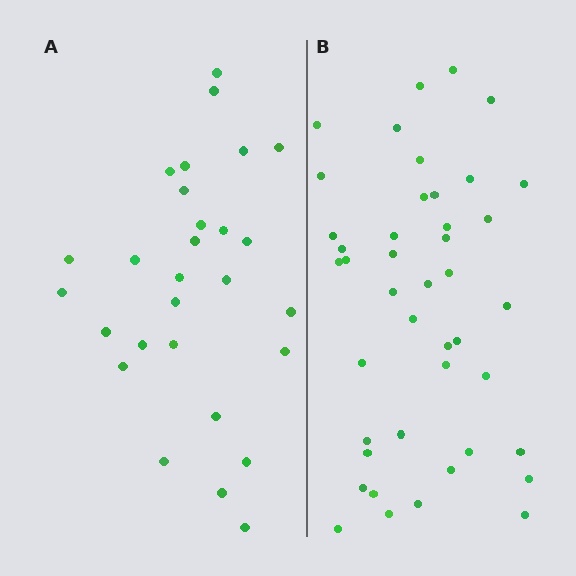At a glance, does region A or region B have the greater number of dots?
Region B (the right region) has more dots.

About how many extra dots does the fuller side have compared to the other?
Region B has approximately 15 more dots than region A.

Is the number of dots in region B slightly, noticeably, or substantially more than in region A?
Region B has substantially more. The ratio is roughly 1.5 to 1.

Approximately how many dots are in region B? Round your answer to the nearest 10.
About 40 dots. (The exact count is 43, which rounds to 40.)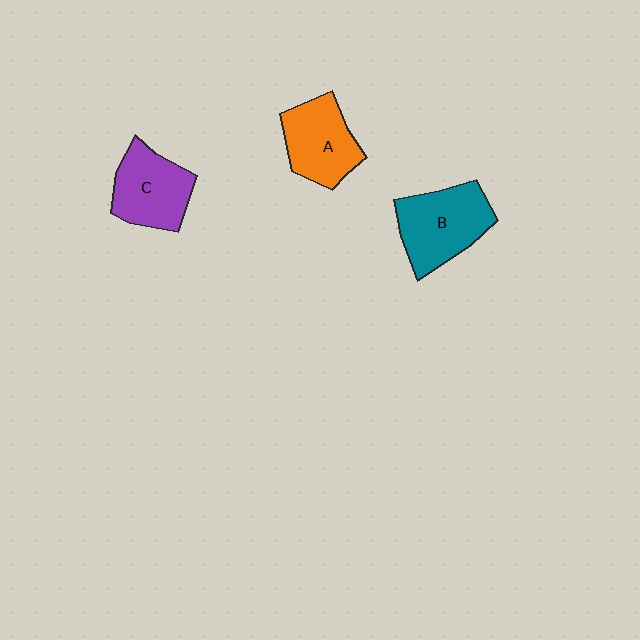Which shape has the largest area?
Shape B (teal).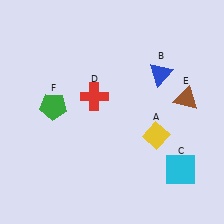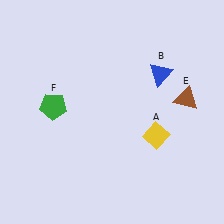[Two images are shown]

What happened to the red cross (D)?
The red cross (D) was removed in Image 2. It was in the top-left area of Image 1.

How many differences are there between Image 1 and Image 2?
There are 2 differences between the two images.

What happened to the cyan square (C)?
The cyan square (C) was removed in Image 2. It was in the bottom-right area of Image 1.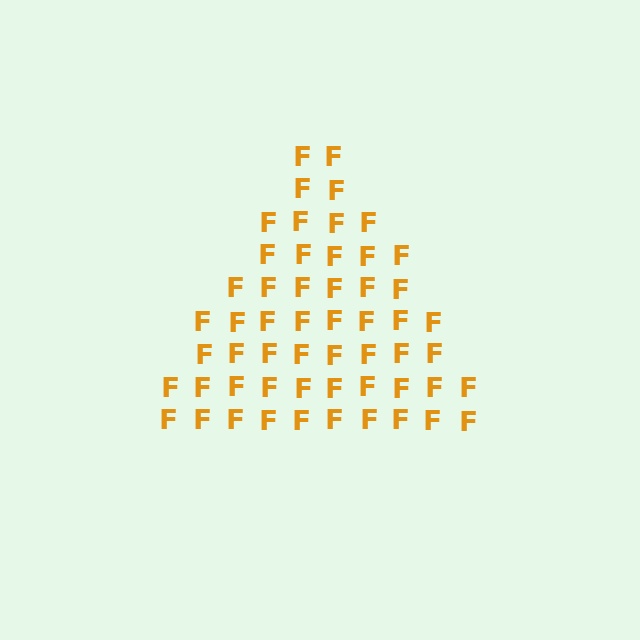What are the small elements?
The small elements are letter F's.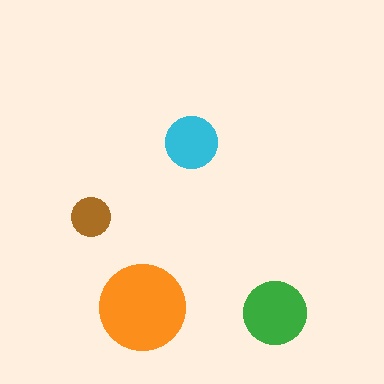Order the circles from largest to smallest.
the orange one, the green one, the cyan one, the brown one.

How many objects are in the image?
There are 4 objects in the image.